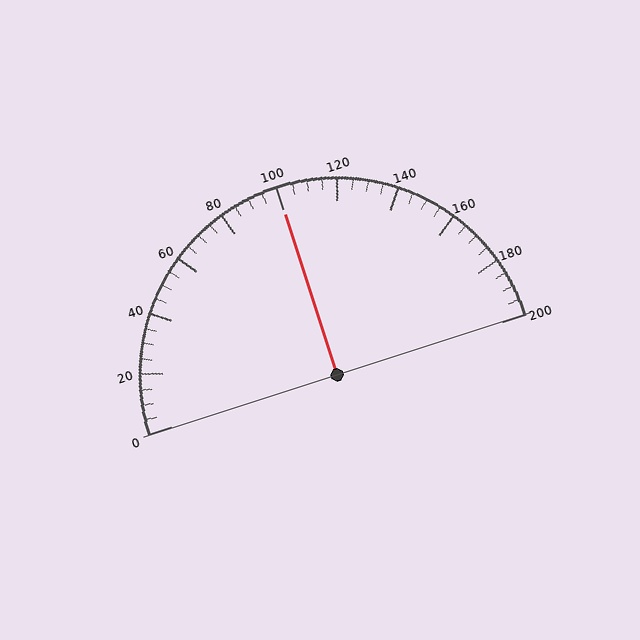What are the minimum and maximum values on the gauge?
The gauge ranges from 0 to 200.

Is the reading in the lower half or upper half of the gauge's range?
The reading is in the upper half of the range (0 to 200).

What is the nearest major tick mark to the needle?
The nearest major tick mark is 100.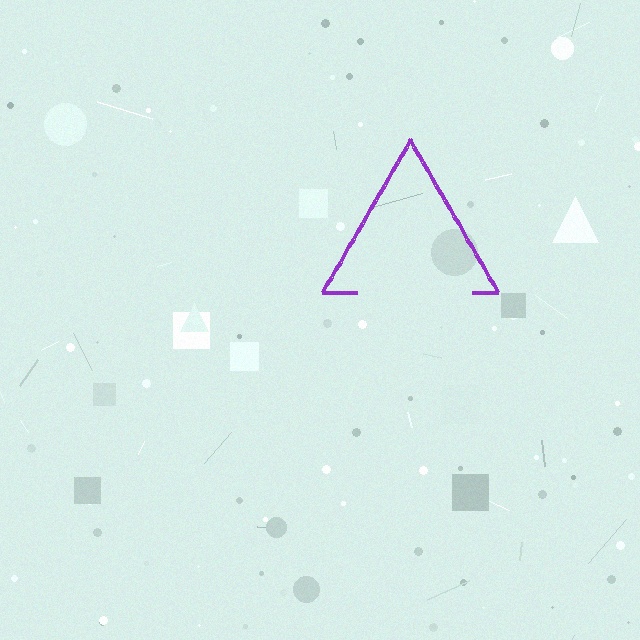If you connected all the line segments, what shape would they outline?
They would outline a triangle.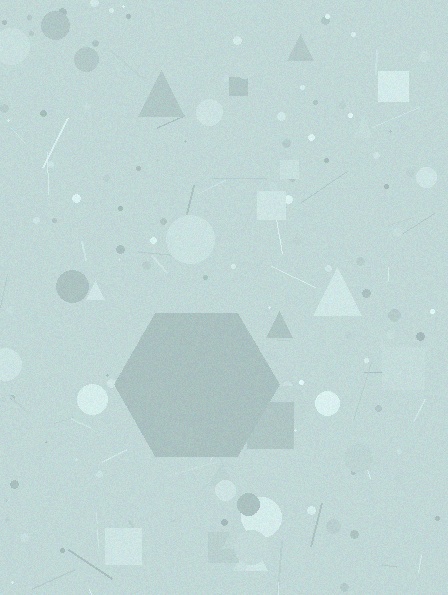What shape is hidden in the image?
A hexagon is hidden in the image.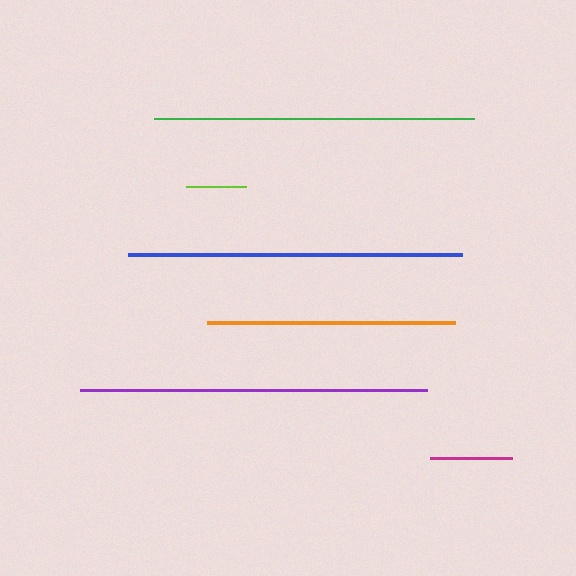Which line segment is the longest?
The purple line is the longest at approximately 347 pixels.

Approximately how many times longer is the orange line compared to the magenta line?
The orange line is approximately 3.0 times the length of the magenta line.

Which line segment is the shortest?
The lime line is the shortest at approximately 60 pixels.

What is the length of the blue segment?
The blue segment is approximately 334 pixels long.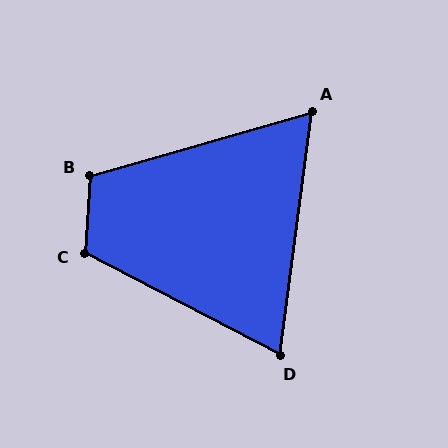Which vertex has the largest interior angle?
C, at approximately 114 degrees.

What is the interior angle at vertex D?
Approximately 70 degrees (acute).